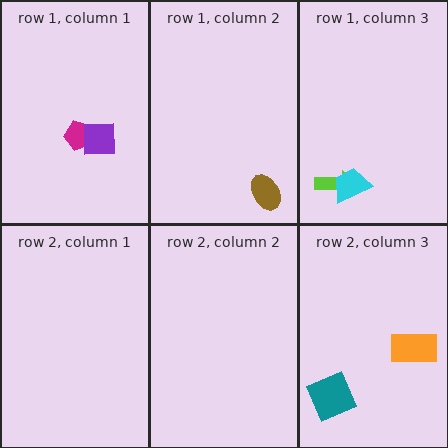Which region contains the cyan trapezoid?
The row 1, column 3 region.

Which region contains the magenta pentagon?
The row 1, column 1 region.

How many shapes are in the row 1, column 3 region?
2.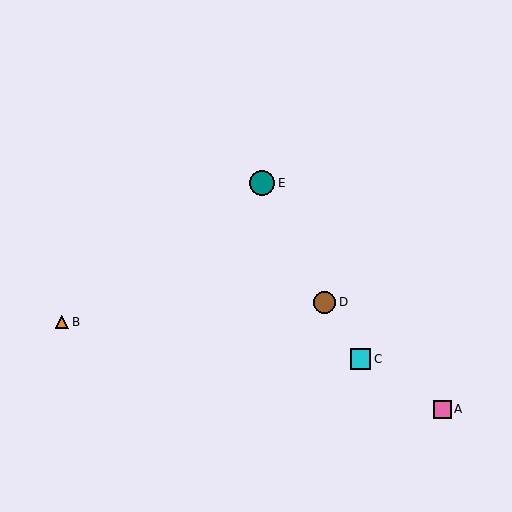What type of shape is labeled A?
Shape A is a pink square.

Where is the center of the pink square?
The center of the pink square is at (442, 409).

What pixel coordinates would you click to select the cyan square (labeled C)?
Click at (361, 359) to select the cyan square C.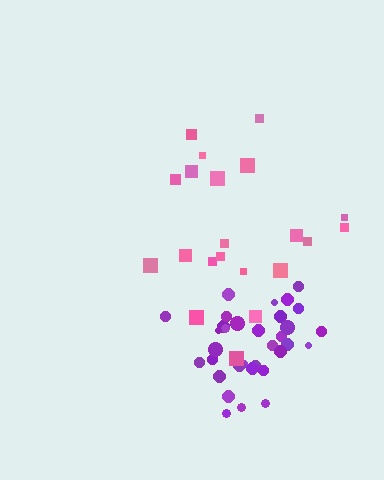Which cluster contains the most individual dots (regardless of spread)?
Purple (34).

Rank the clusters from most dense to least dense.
purple, pink.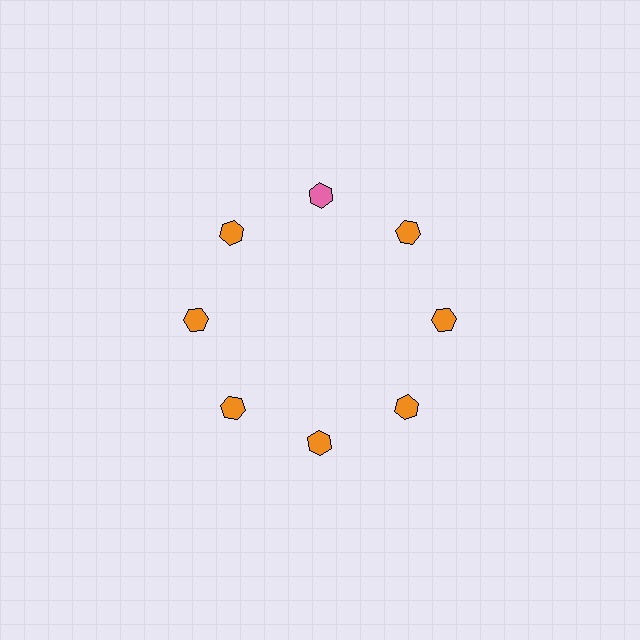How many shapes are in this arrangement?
There are 8 shapes arranged in a ring pattern.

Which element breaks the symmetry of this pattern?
The pink hexagon at roughly the 12 o'clock position breaks the symmetry. All other shapes are orange hexagons.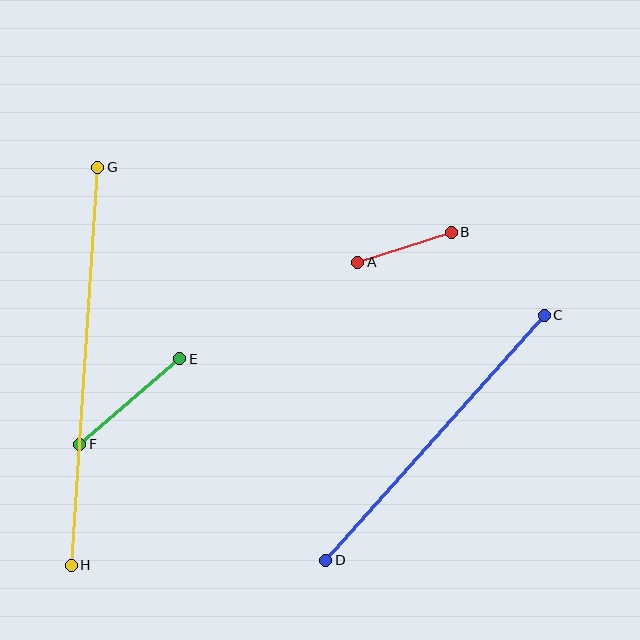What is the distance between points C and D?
The distance is approximately 328 pixels.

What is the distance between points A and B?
The distance is approximately 98 pixels.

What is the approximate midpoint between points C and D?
The midpoint is at approximately (435, 438) pixels.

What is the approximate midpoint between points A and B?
The midpoint is at approximately (404, 247) pixels.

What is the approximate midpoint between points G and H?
The midpoint is at approximately (84, 366) pixels.